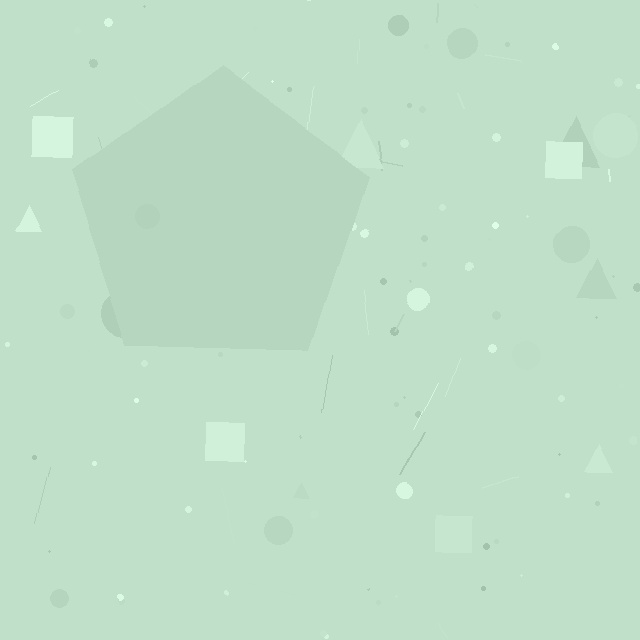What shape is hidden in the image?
A pentagon is hidden in the image.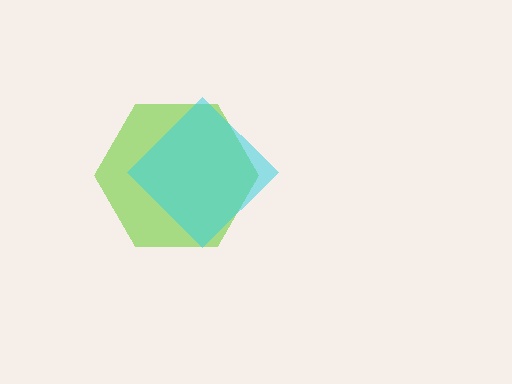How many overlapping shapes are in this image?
There are 2 overlapping shapes in the image.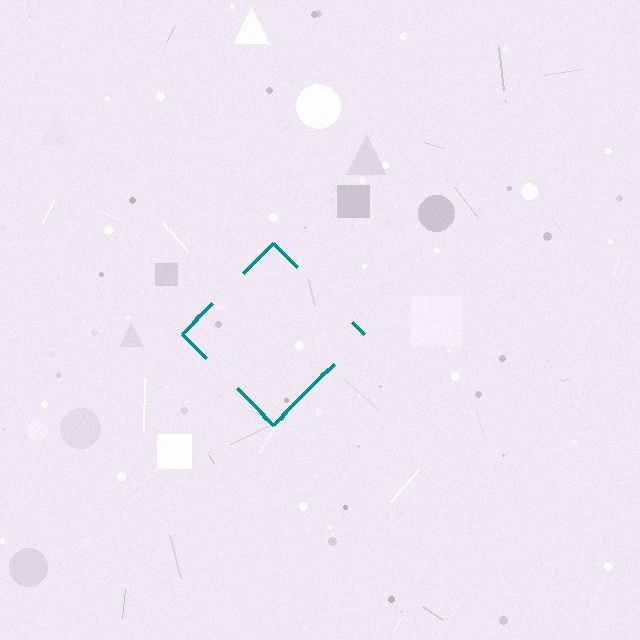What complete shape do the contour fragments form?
The contour fragments form a diamond.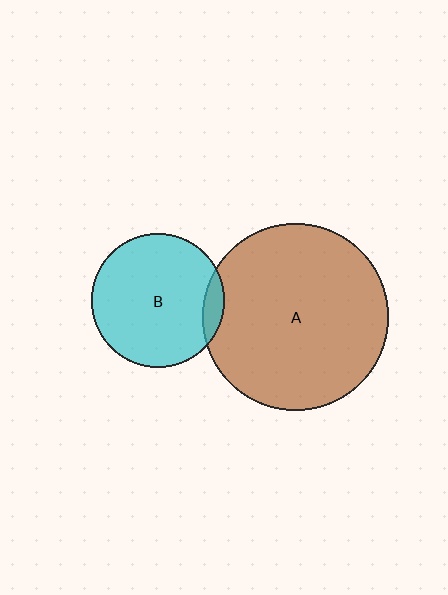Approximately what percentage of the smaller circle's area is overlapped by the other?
Approximately 10%.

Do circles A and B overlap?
Yes.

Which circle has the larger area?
Circle A (brown).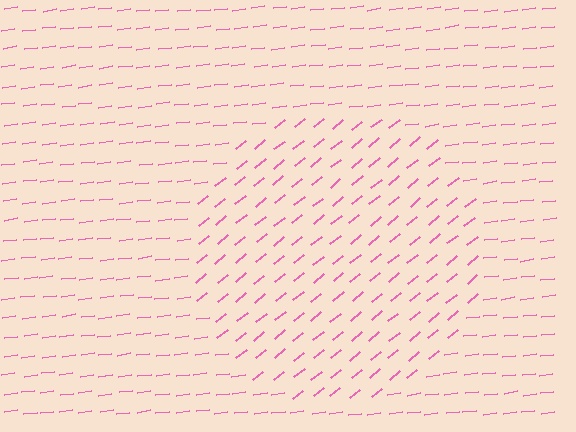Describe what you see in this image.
The image is filled with small pink line segments. A circle region in the image has lines oriented differently from the surrounding lines, creating a visible texture boundary.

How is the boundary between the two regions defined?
The boundary is defined purely by a change in line orientation (approximately 32 degrees difference). All lines are the same color and thickness.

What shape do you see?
I see a circle.